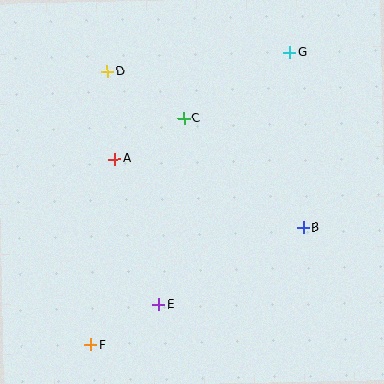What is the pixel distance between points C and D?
The distance between C and D is 90 pixels.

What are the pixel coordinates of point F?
Point F is at (91, 345).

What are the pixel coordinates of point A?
Point A is at (115, 159).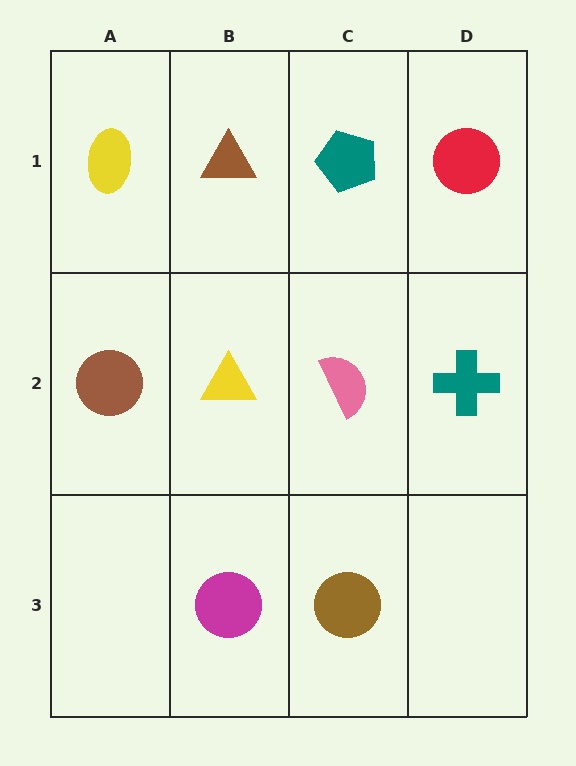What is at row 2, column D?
A teal cross.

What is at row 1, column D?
A red circle.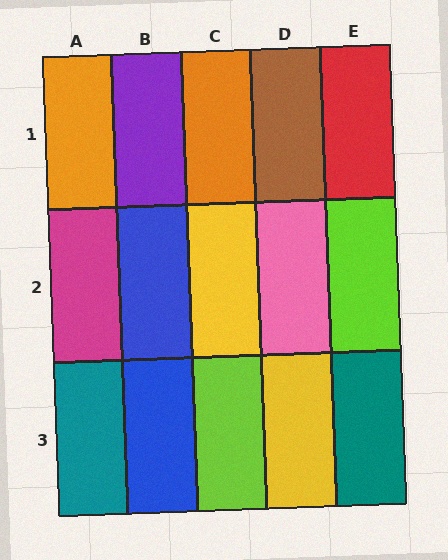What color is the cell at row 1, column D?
Brown.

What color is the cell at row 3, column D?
Yellow.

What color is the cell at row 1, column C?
Orange.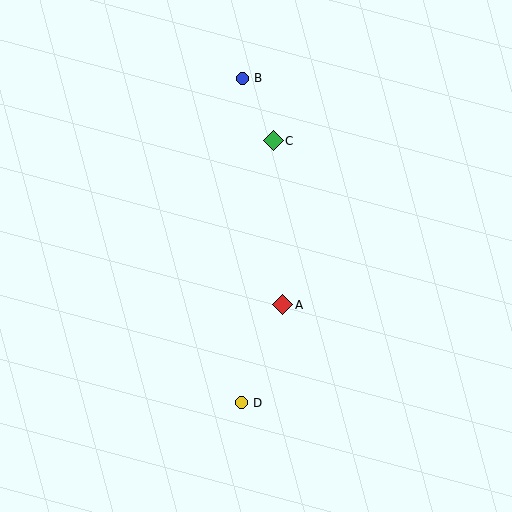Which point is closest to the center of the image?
Point A at (283, 305) is closest to the center.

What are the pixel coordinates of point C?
Point C is at (273, 141).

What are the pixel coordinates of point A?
Point A is at (283, 305).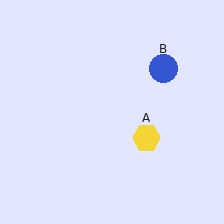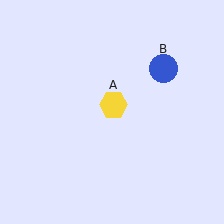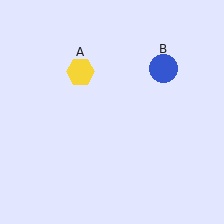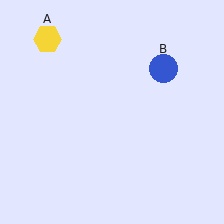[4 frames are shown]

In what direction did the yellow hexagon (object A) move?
The yellow hexagon (object A) moved up and to the left.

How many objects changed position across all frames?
1 object changed position: yellow hexagon (object A).